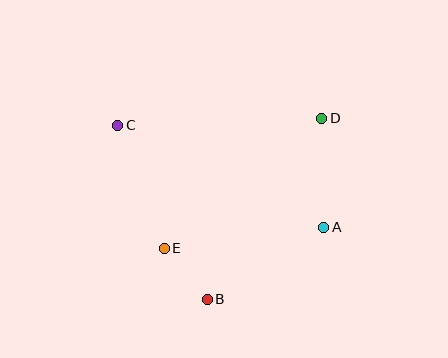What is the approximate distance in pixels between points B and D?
The distance between B and D is approximately 214 pixels.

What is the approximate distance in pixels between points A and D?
The distance between A and D is approximately 109 pixels.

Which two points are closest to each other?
Points B and E are closest to each other.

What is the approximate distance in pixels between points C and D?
The distance between C and D is approximately 204 pixels.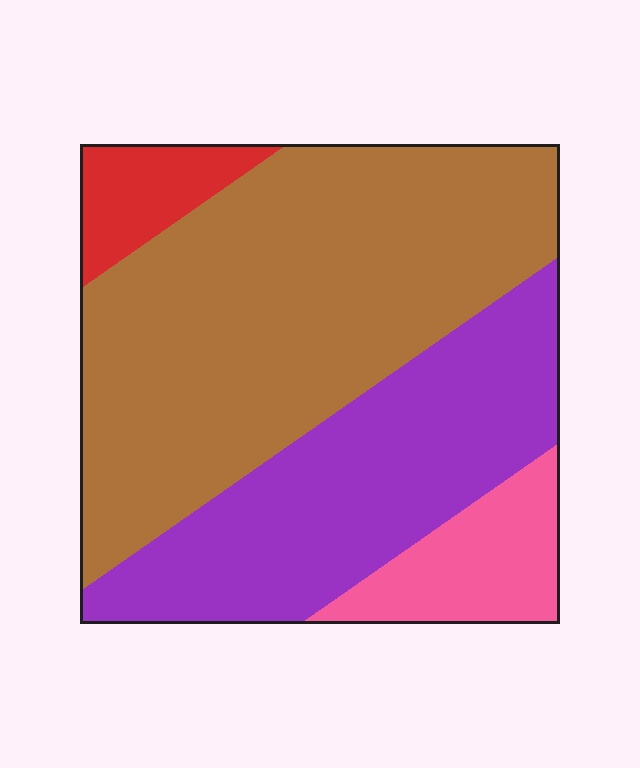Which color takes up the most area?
Brown, at roughly 50%.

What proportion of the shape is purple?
Purple covers roughly 30% of the shape.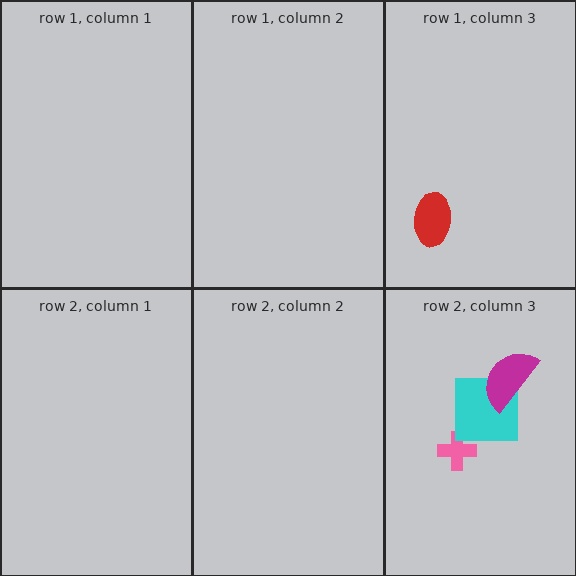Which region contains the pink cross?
The row 2, column 3 region.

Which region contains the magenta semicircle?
The row 2, column 3 region.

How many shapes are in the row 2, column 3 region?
3.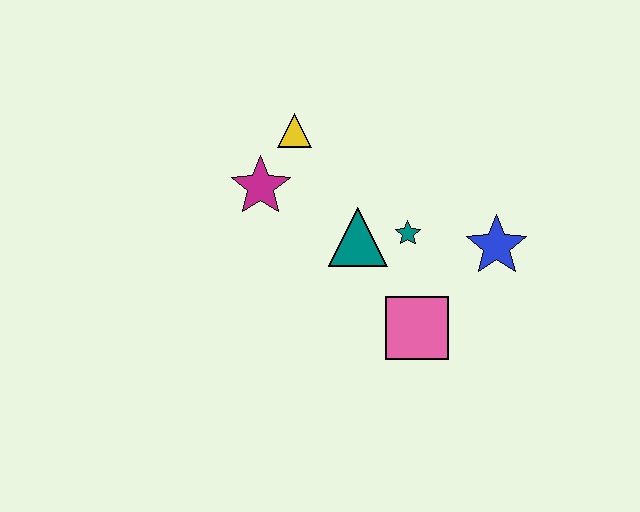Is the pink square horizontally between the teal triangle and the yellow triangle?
No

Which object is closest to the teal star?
The teal triangle is closest to the teal star.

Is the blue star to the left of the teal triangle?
No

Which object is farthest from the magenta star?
The blue star is farthest from the magenta star.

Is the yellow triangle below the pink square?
No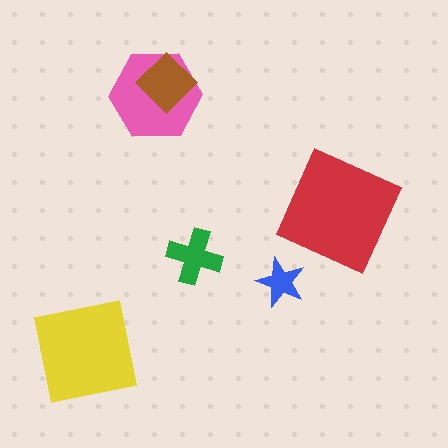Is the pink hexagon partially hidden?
Yes, it is partially covered by another shape.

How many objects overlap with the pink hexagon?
1 object overlaps with the pink hexagon.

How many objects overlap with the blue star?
0 objects overlap with the blue star.